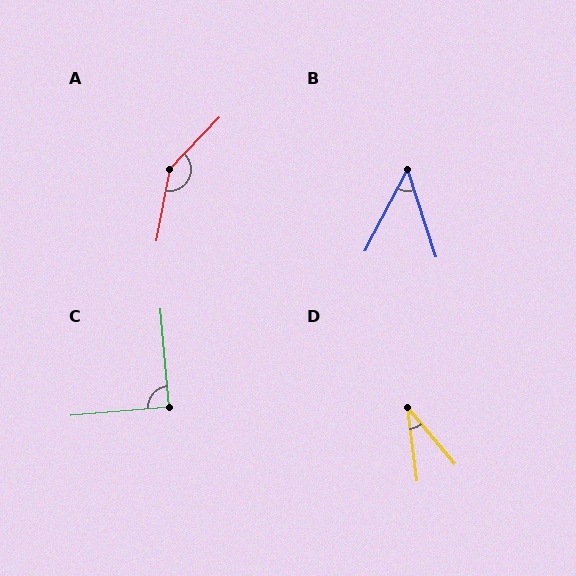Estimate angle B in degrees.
Approximately 45 degrees.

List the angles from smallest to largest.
D (33°), B (45°), C (90°), A (146°).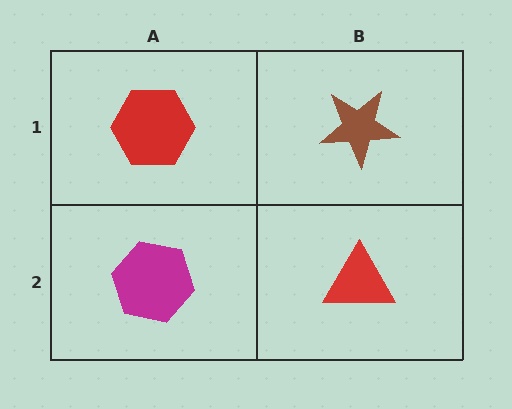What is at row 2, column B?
A red triangle.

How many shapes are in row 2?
2 shapes.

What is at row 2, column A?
A magenta hexagon.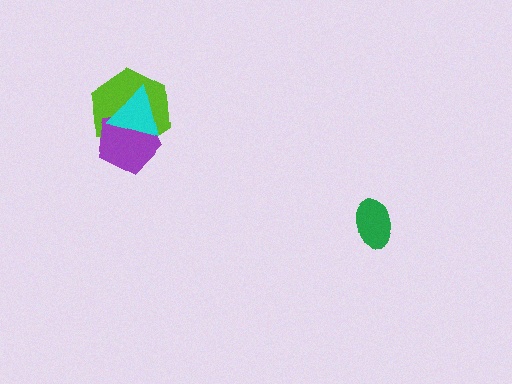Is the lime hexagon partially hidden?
Yes, it is partially covered by another shape.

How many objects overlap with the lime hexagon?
2 objects overlap with the lime hexagon.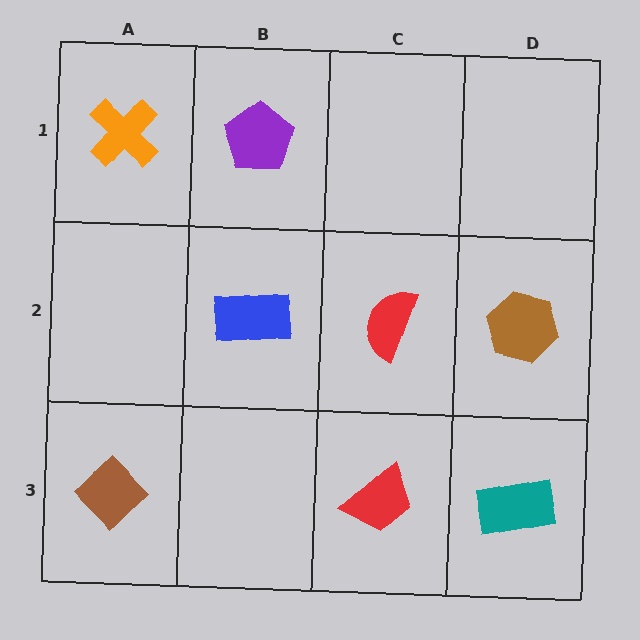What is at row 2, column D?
A brown hexagon.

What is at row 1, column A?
An orange cross.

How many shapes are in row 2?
3 shapes.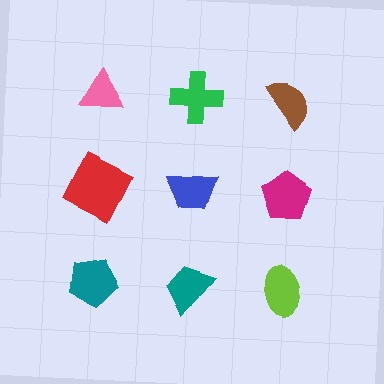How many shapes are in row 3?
3 shapes.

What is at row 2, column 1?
A red square.